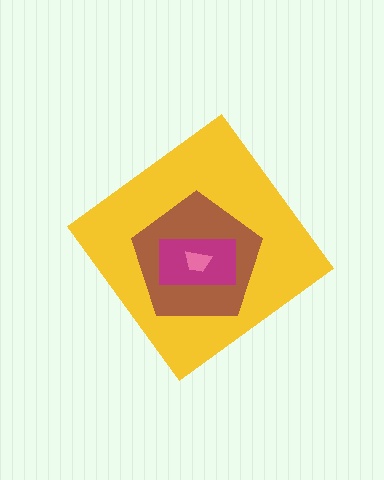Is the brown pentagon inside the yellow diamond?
Yes.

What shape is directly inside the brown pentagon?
The magenta rectangle.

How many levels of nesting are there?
4.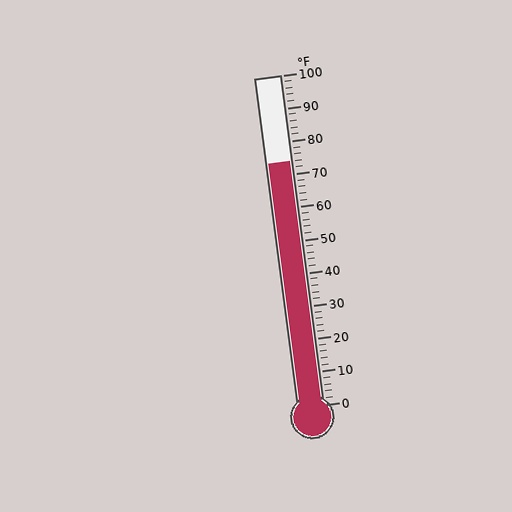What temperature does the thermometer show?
The thermometer shows approximately 74°F.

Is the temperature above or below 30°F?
The temperature is above 30°F.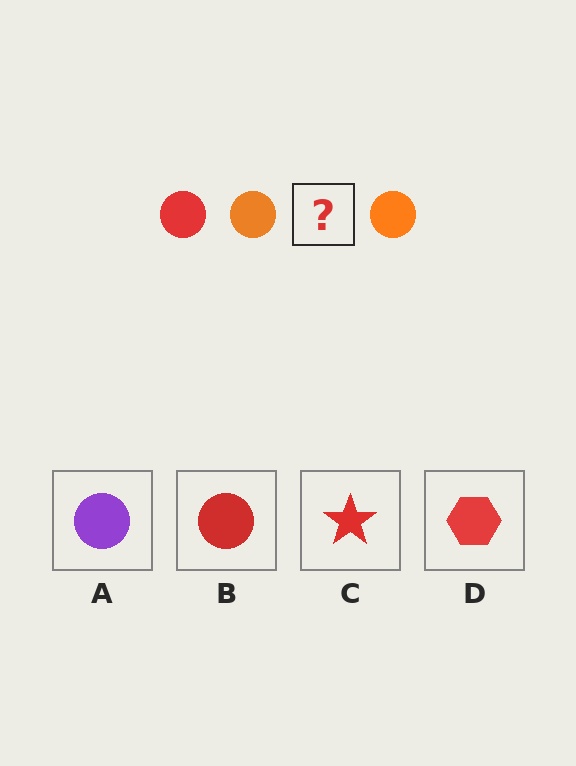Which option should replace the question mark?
Option B.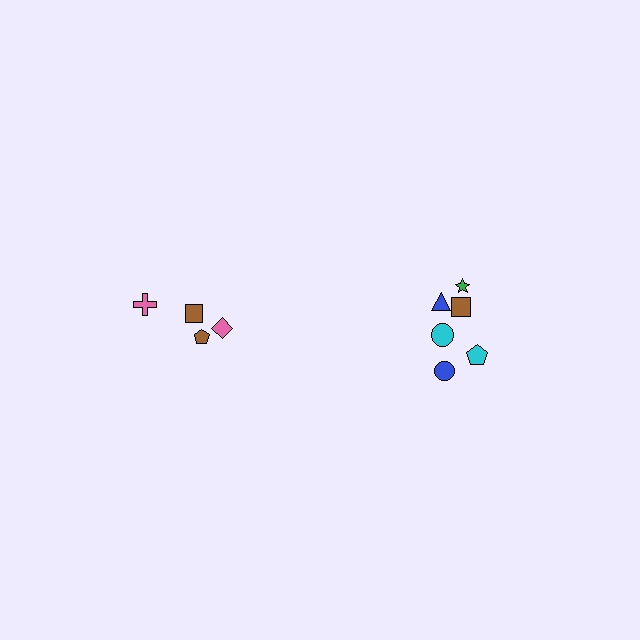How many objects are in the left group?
There are 4 objects.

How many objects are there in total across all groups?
There are 10 objects.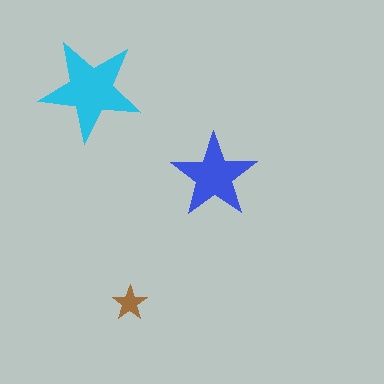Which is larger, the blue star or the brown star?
The blue one.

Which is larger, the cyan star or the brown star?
The cyan one.